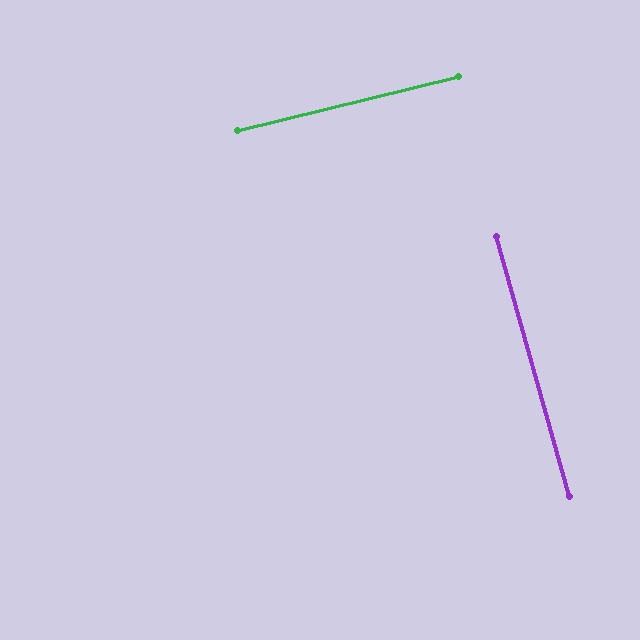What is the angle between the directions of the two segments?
Approximately 88 degrees.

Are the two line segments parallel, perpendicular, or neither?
Perpendicular — they meet at approximately 88°.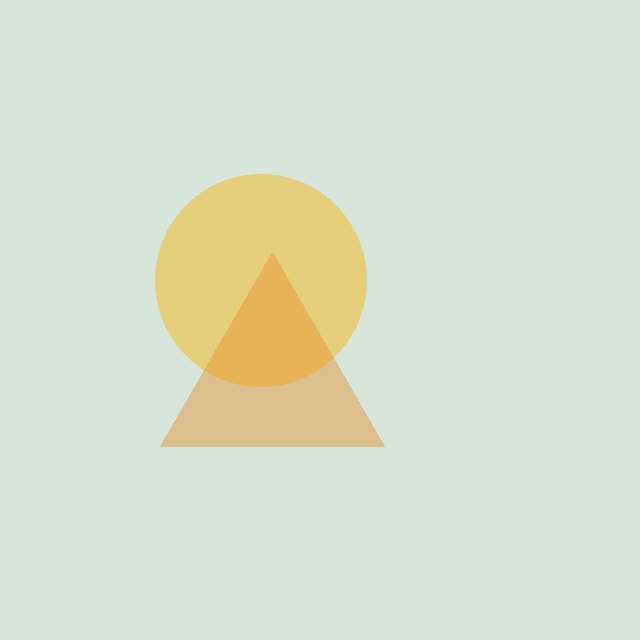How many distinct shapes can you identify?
There are 2 distinct shapes: a yellow circle, an orange triangle.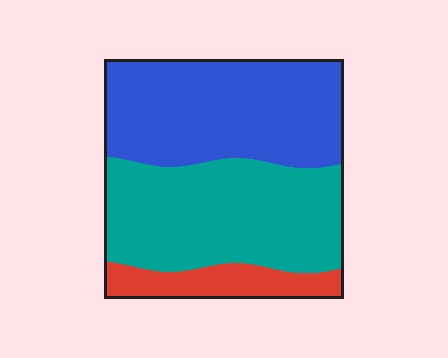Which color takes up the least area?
Red, at roughly 15%.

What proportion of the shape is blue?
Blue takes up about two fifths (2/5) of the shape.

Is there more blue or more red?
Blue.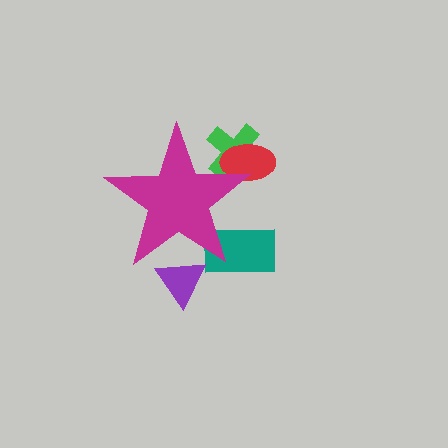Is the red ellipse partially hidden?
Yes, the red ellipse is partially hidden behind the magenta star.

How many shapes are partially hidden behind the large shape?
4 shapes are partially hidden.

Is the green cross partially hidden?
Yes, the green cross is partially hidden behind the magenta star.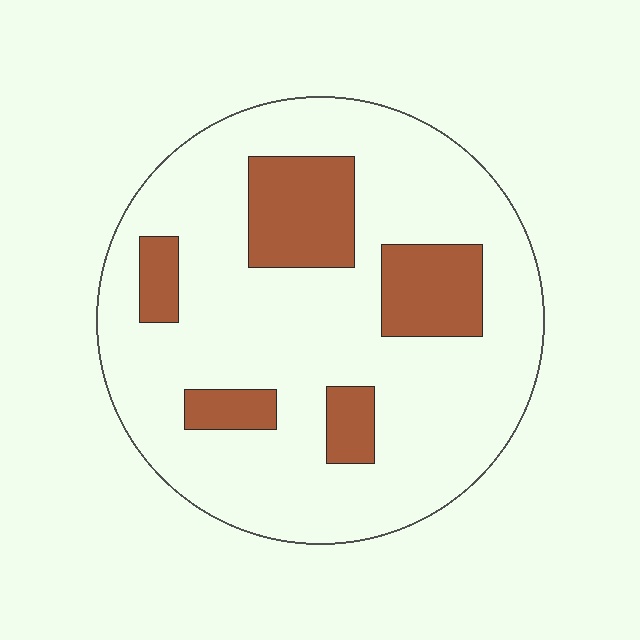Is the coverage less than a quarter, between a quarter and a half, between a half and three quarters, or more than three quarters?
Less than a quarter.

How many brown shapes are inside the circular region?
5.